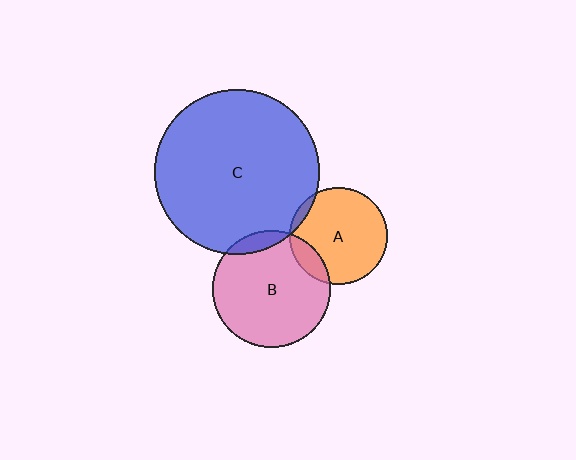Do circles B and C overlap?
Yes.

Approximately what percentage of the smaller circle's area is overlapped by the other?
Approximately 10%.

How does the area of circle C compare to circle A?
Approximately 2.8 times.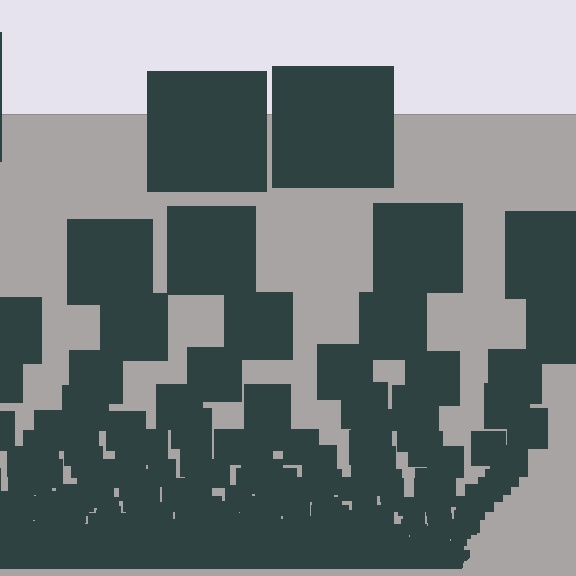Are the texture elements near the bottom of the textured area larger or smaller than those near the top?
Smaller. The gradient is inverted — elements near the bottom are smaller and denser.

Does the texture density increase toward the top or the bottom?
Density increases toward the bottom.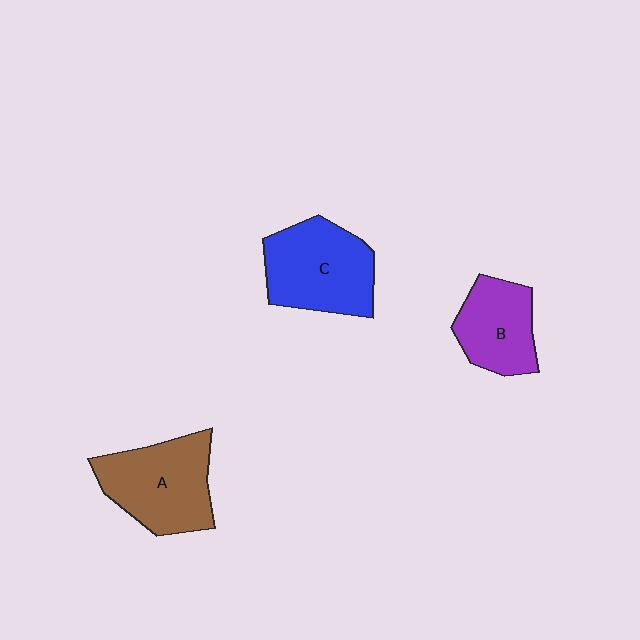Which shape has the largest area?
Shape C (blue).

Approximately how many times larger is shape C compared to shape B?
Approximately 1.4 times.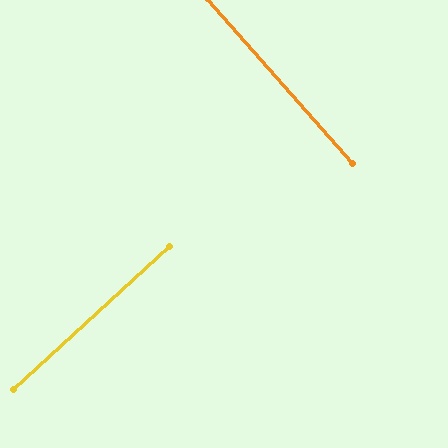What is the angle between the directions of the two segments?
Approximately 89 degrees.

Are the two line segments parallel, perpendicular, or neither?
Perpendicular — they meet at approximately 89°.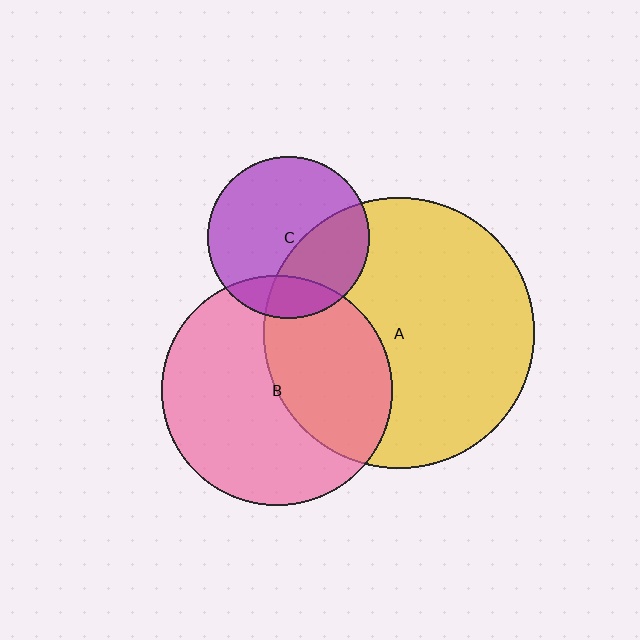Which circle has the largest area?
Circle A (yellow).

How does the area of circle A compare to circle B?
Approximately 1.4 times.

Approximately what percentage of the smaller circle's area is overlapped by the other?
Approximately 40%.